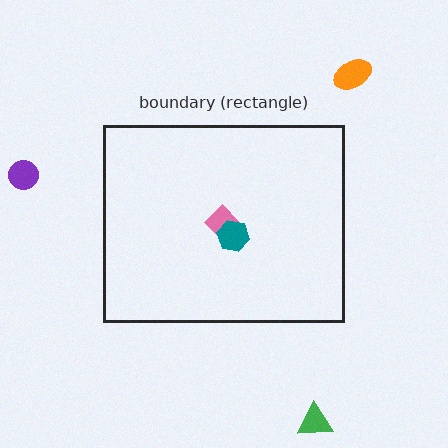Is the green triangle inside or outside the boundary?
Outside.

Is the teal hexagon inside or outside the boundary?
Inside.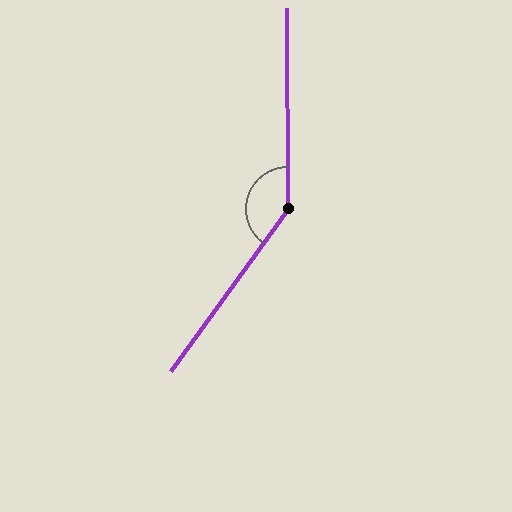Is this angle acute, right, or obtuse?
It is obtuse.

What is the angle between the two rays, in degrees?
Approximately 144 degrees.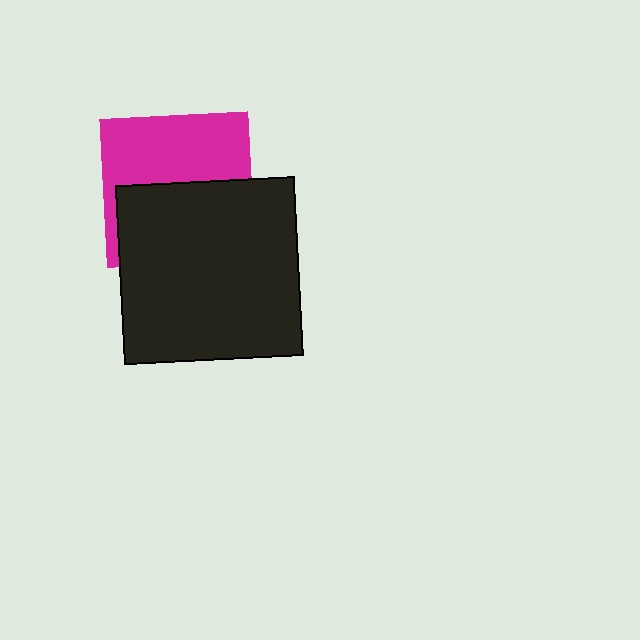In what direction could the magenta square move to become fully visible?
The magenta square could move up. That would shift it out from behind the black square entirely.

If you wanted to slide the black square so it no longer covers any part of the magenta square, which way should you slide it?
Slide it down — that is the most direct way to separate the two shapes.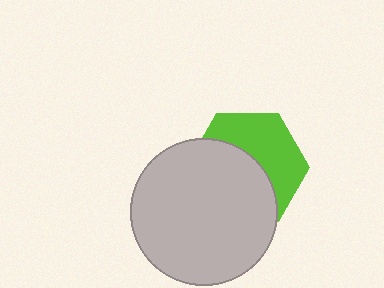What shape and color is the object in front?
The object in front is a light gray circle.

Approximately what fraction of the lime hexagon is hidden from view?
Roughly 54% of the lime hexagon is hidden behind the light gray circle.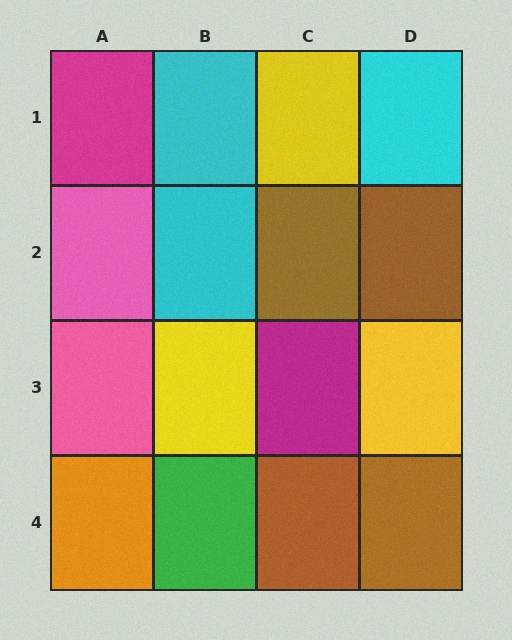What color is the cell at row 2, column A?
Pink.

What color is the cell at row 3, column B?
Yellow.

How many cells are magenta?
2 cells are magenta.